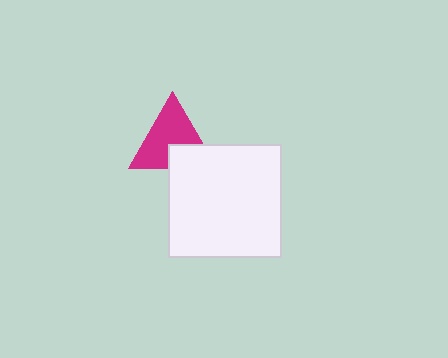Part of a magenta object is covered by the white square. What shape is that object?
It is a triangle.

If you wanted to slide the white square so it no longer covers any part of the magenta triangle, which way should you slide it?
Slide it down — that is the most direct way to separate the two shapes.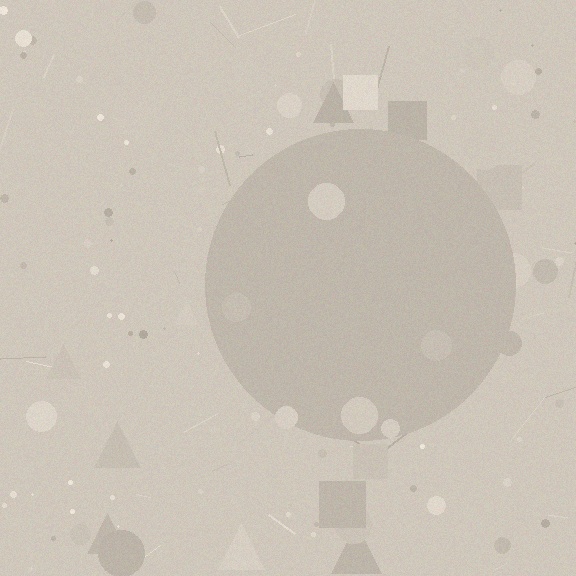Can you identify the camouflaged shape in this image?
The camouflaged shape is a circle.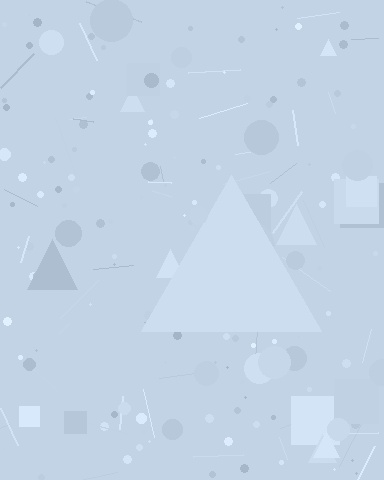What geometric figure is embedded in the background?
A triangle is embedded in the background.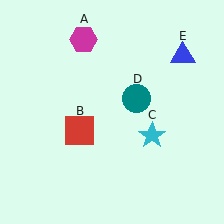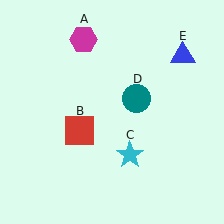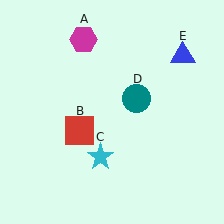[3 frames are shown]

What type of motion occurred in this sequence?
The cyan star (object C) rotated clockwise around the center of the scene.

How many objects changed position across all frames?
1 object changed position: cyan star (object C).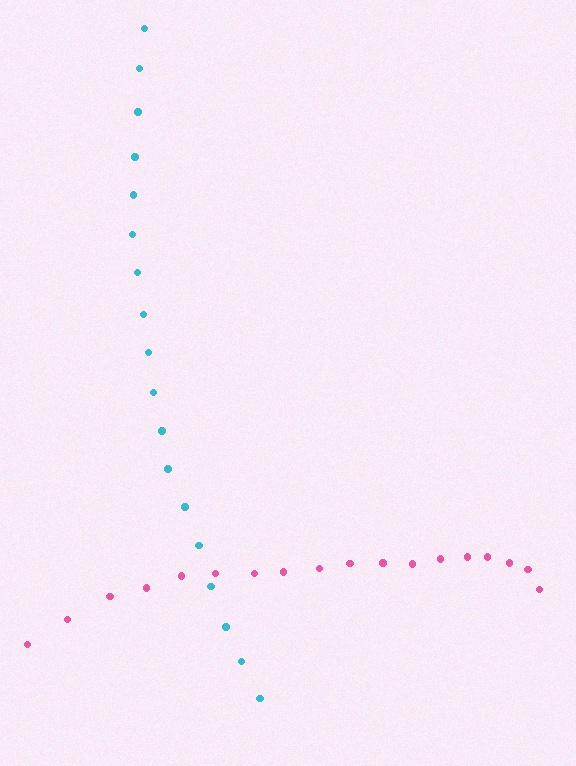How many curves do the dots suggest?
There are 2 distinct paths.